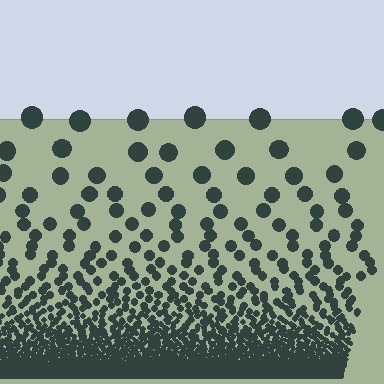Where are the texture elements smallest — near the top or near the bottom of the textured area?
Near the bottom.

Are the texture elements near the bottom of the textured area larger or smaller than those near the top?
Smaller. The gradient is inverted — elements near the bottom are smaller and denser.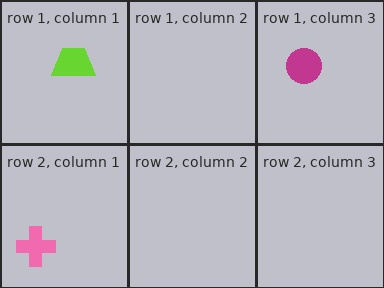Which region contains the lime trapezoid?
The row 1, column 1 region.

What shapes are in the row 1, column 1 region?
The lime trapezoid.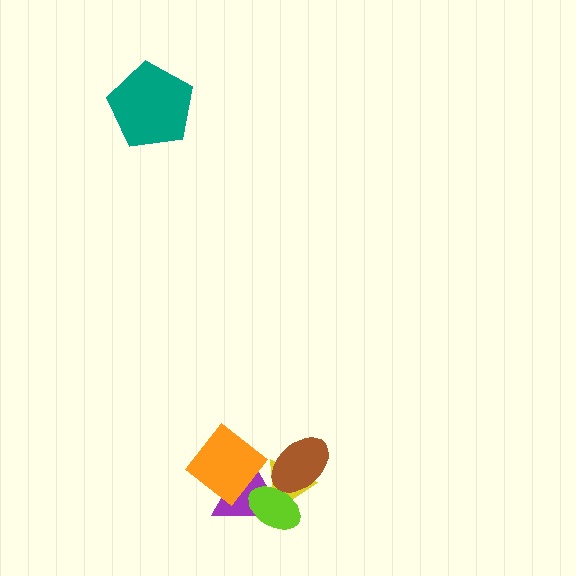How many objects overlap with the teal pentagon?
0 objects overlap with the teal pentagon.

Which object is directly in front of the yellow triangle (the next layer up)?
The purple triangle is directly in front of the yellow triangle.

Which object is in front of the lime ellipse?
The brown ellipse is in front of the lime ellipse.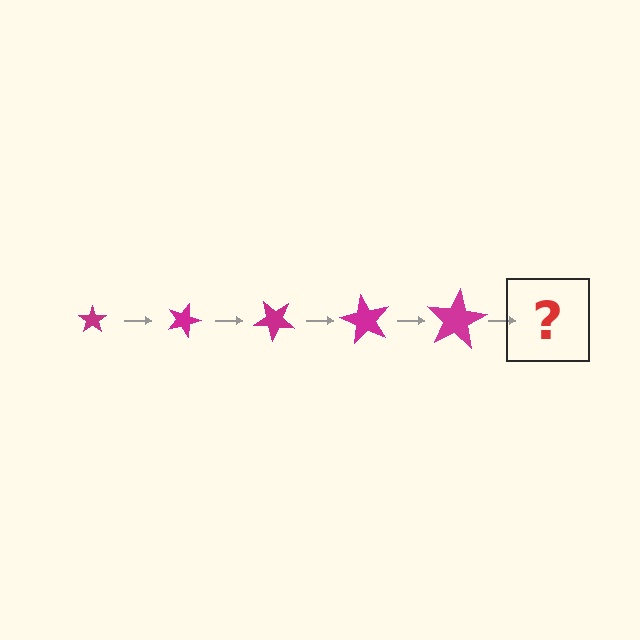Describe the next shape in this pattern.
It should be a star, larger than the previous one and rotated 100 degrees from the start.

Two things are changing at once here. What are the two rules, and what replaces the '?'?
The two rules are that the star grows larger each step and it rotates 20 degrees each step. The '?' should be a star, larger than the previous one and rotated 100 degrees from the start.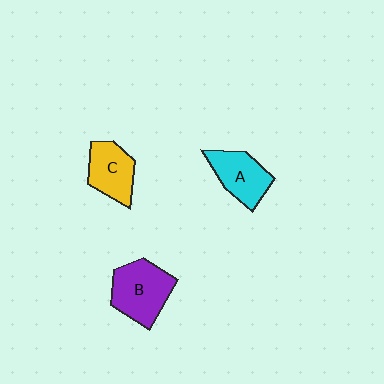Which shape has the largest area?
Shape B (purple).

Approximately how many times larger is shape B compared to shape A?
Approximately 1.3 times.